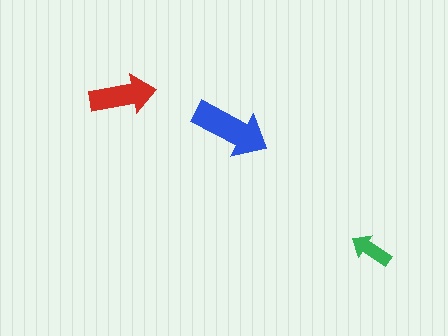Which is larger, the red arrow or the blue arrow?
The blue one.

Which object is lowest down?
The green arrow is bottommost.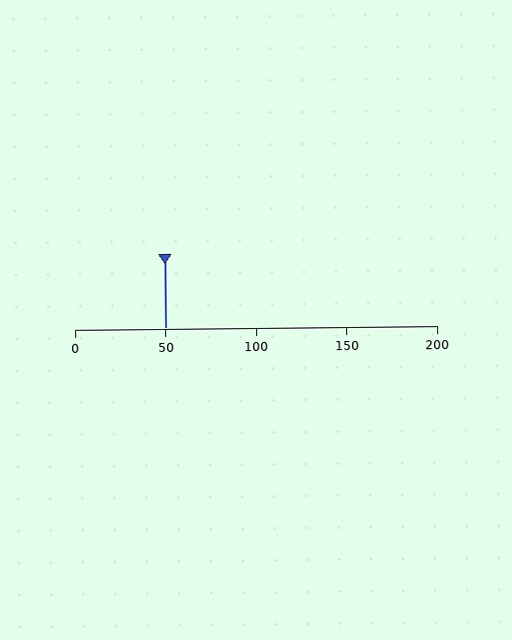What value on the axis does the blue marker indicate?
The marker indicates approximately 50.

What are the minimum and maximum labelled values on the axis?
The axis runs from 0 to 200.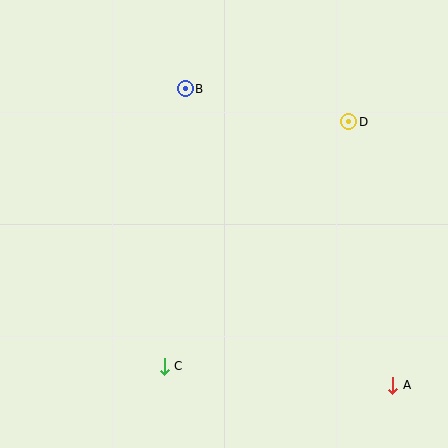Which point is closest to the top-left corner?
Point B is closest to the top-left corner.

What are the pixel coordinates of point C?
Point C is at (164, 366).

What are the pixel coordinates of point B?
Point B is at (185, 89).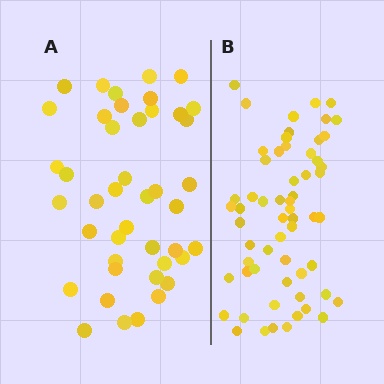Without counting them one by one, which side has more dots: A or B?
Region B (the right region) has more dots.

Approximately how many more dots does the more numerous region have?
Region B has approximately 15 more dots than region A.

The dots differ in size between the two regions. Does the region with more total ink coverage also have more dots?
No. Region A has more total ink coverage because its dots are larger, but region B actually contains more individual dots. Total area can be misleading — the number of items is what matters here.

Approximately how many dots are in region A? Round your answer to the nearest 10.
About 40 dots. (The exact count is 43, which rounds to 40.)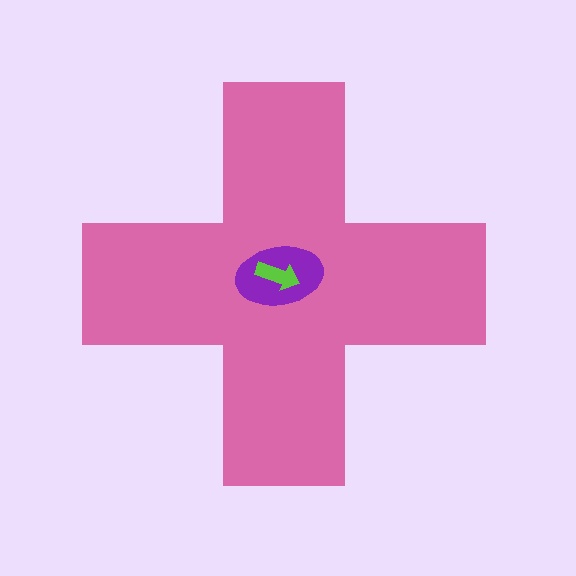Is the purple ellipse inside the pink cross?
Yes.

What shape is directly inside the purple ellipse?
The lime arrow.